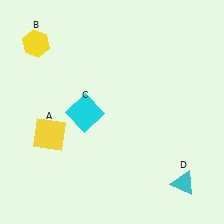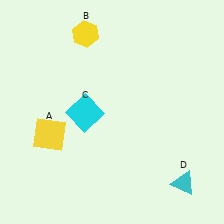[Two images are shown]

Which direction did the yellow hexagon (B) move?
The yellow hexagon (B) moved right.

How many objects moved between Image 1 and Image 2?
1 object moved between the two images.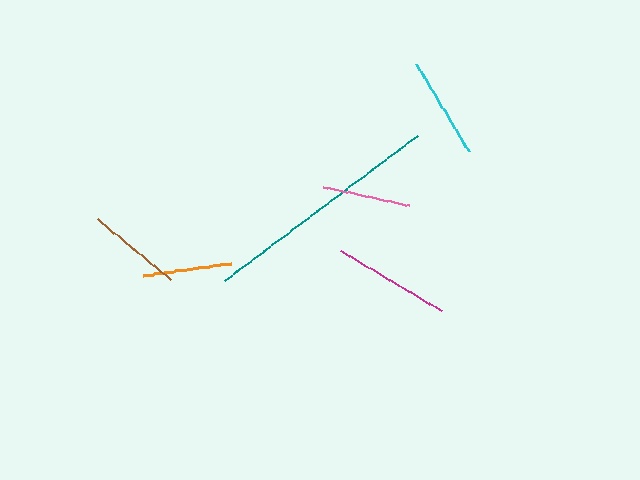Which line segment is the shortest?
The pink line is the shortest at approximately 88 pixels.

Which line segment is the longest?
The teal line is the longest at approximately 241 pixels.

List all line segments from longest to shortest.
From longest to shortest: teal, magenta, cyan, brown, orange, pink.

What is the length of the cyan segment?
The cyan segment is approximately 102 pixels long.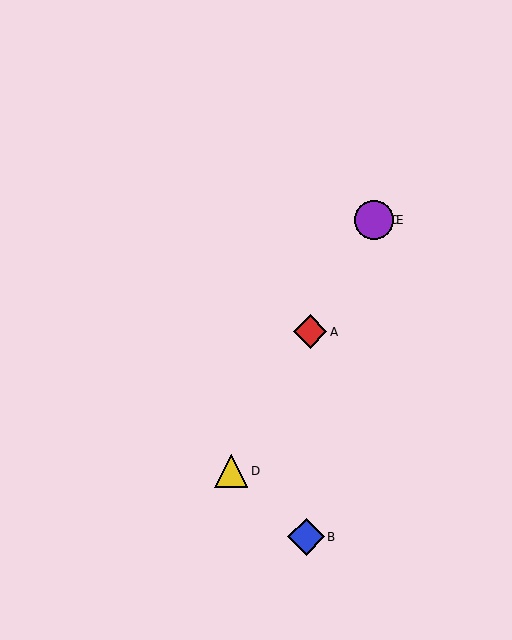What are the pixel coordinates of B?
Object B is at (306, 537).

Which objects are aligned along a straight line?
Objects A, C, D, E are aligned along a straight line.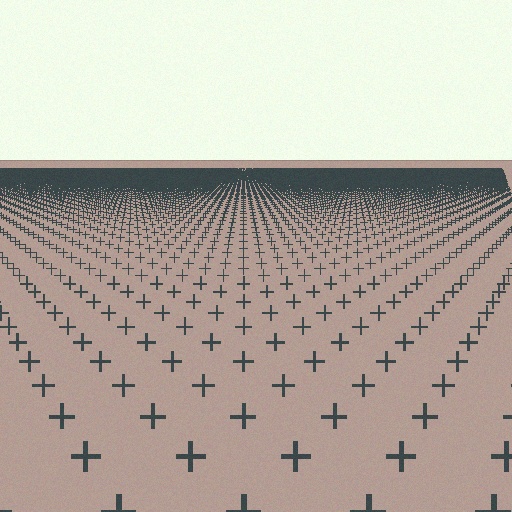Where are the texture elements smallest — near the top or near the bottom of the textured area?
Near the top.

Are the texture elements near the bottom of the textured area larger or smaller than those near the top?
Larger. Near the bottom, elements are closer to the viewer and appear at a bigger on-screen size.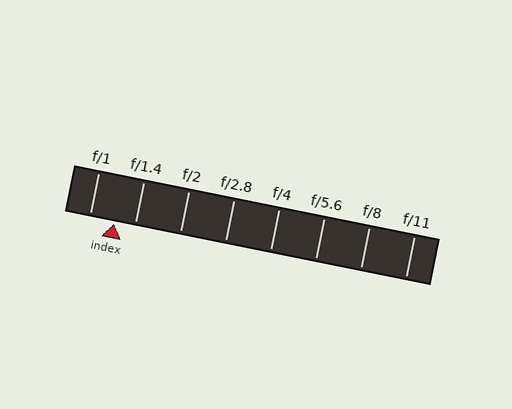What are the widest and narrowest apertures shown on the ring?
The widest aperture shown is f/1 and the narrowest is f/11.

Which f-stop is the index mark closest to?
The index mark is closest to f/1.4.